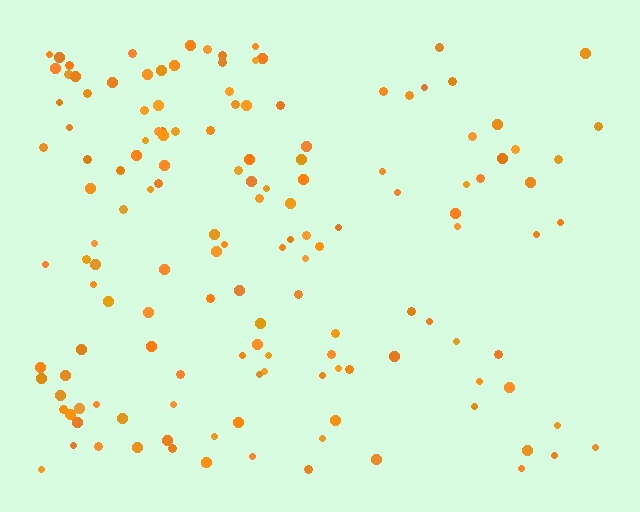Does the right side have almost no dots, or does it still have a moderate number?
Still a moderate number, just noticeably fewer than the left.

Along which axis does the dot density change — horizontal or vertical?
Horizontal.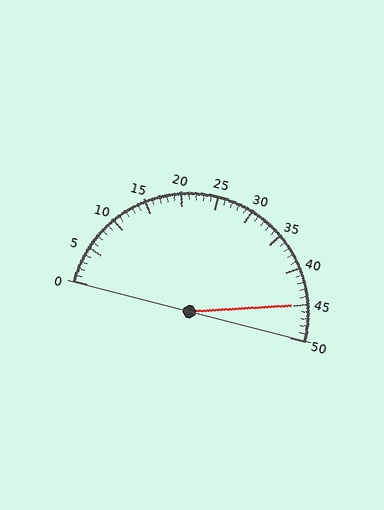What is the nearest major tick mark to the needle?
The nearest major tick mark is 45.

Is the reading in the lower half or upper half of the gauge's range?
The reading is in the upper half of the range (0 to 50).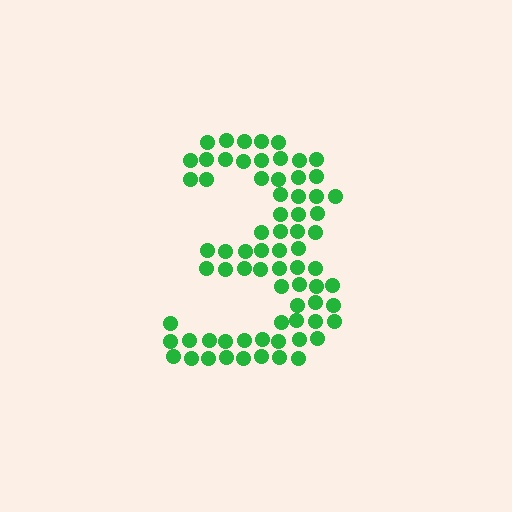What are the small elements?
The small elements are circles.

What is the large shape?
The large shape is the digit 3.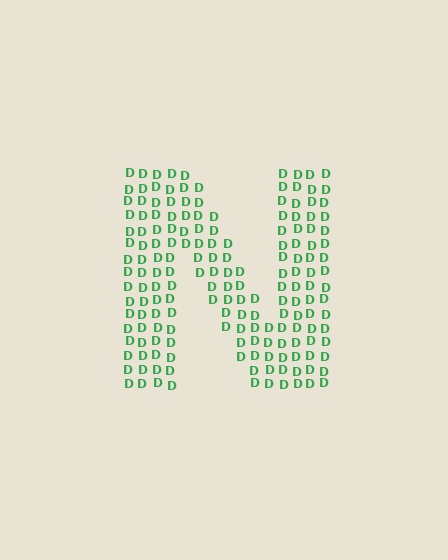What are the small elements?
The small elements are letter D's.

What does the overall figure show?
The overall figure shows the letter N.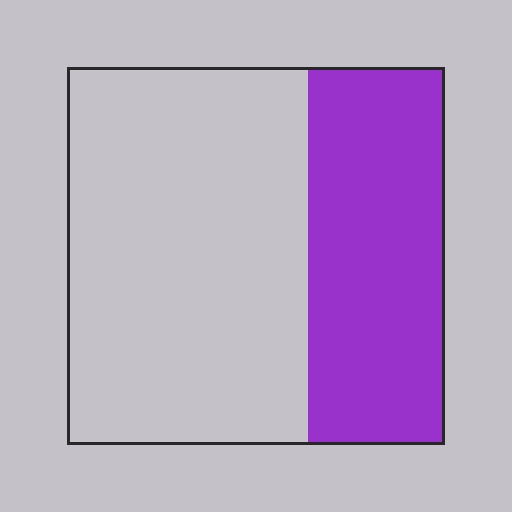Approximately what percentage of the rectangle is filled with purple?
Approximately 35%.